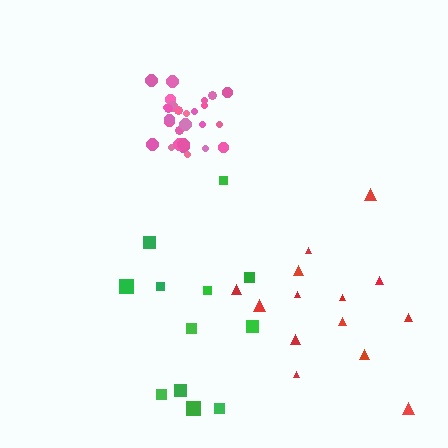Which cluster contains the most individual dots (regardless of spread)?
Pink (27).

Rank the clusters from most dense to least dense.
pink, red, green.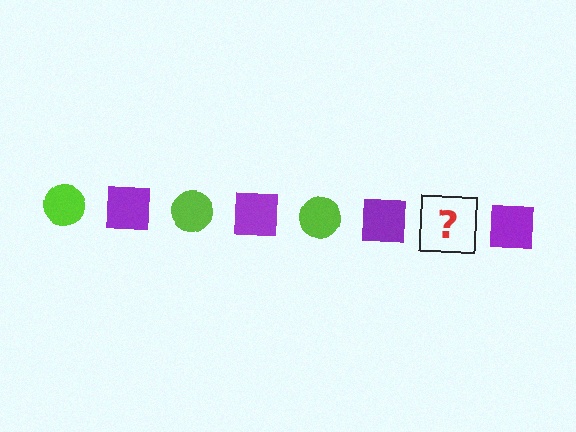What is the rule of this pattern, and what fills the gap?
The rule is that the pattern alternates between lime circle and purple square. The gap should be filled with a lime circle.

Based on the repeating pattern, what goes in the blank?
The blank should be a lime circle.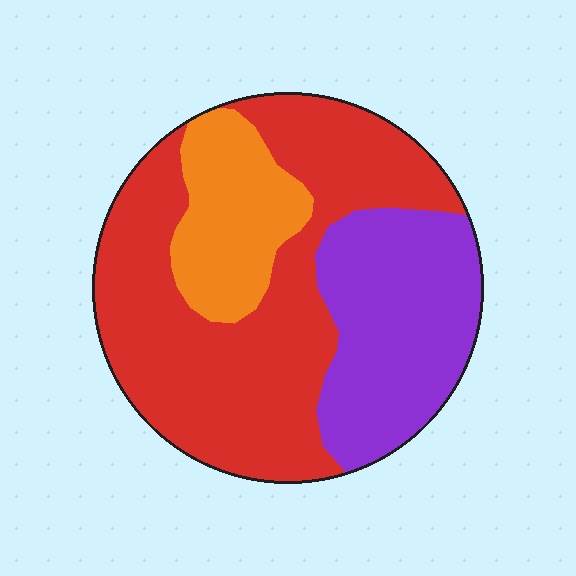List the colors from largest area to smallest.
From largest to smallest: red, purple, orange.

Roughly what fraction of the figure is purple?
Purple takes up about one quarter (1/4) of the figure.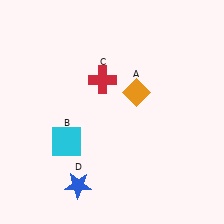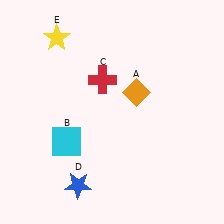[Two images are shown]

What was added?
A yellow star (E) was added in Image 2.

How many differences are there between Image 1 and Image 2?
There is 1 difference between the two images.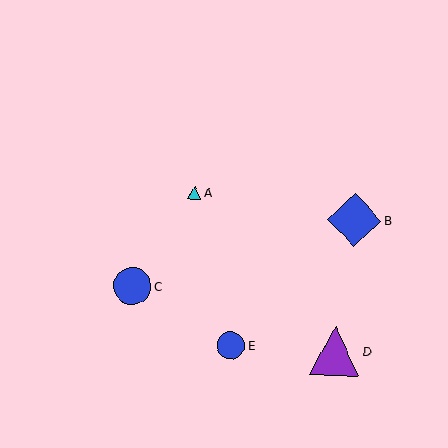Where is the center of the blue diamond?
The center of the blue diamond is at (354, 220).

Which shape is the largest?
The blue diamond (labeled B) is the largest.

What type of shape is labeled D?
Shape D is a purple triangle.